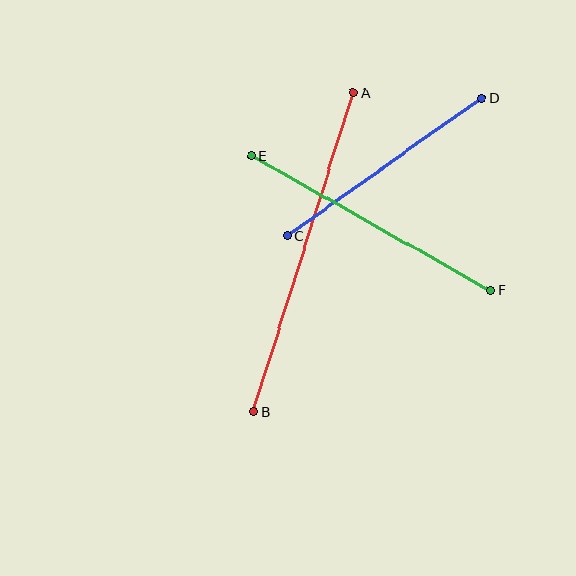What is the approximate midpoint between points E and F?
The midpoint is at approximately (371, 223) pixels.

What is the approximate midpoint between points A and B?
The midpoint is at approximately (303, 253) pixels.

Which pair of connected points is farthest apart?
Points A and B are farthest apart.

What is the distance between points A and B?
The distance is approximately 335 pixels.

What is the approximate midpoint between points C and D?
The midpoint is at approximately (384, 167) pixels.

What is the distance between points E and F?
The distance is approximately 275 pixels.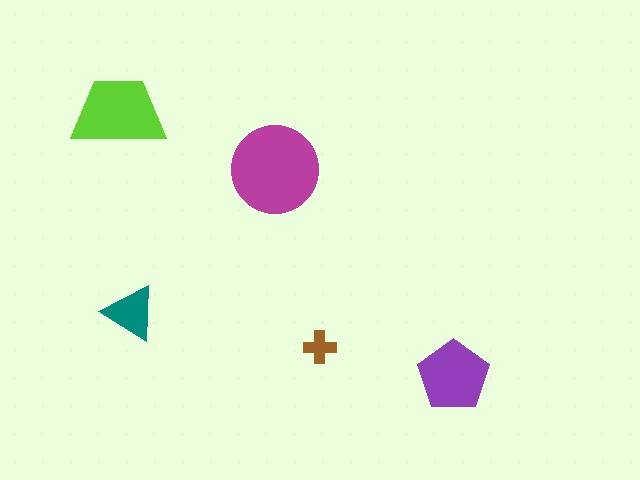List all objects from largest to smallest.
The magenta circle, the lime trapezoid, the purple pentagon, the teal triangle, the brown cross.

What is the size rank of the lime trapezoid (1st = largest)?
2nd.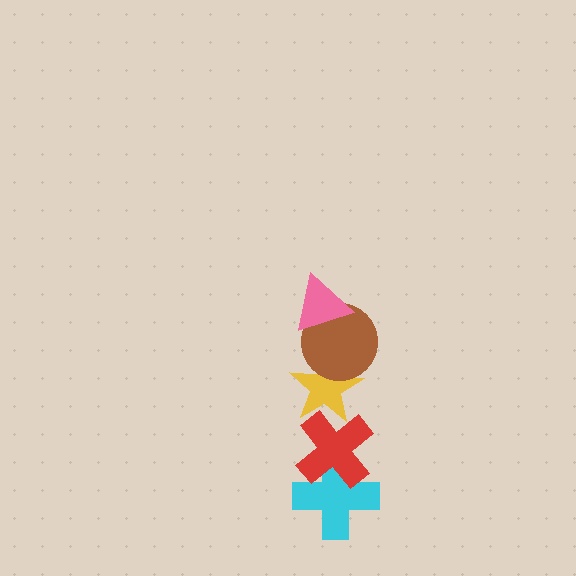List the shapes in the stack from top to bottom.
From top to bottom: the pink triangle, the brown circle, the yellow star, the red cross, the cyan cross.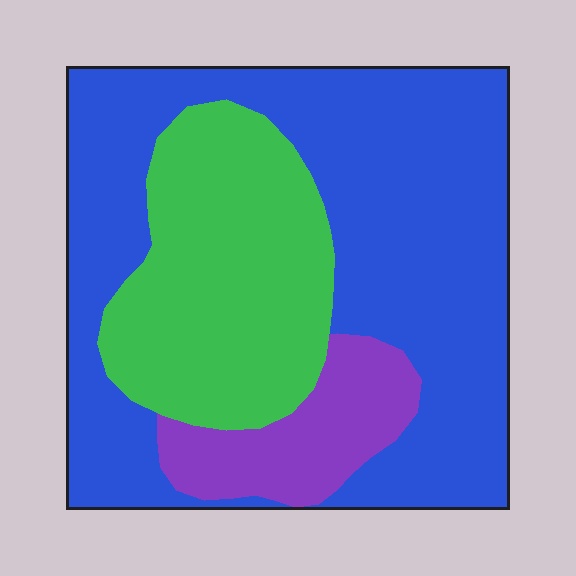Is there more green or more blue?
Blue.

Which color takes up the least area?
Purple, at roughly 10%.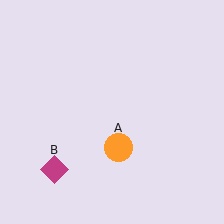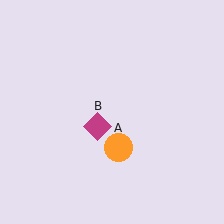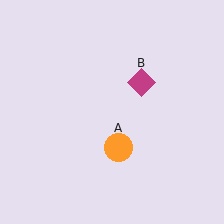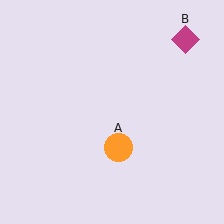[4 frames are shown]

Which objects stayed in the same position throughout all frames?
Orange circle (object A) remained stationary.